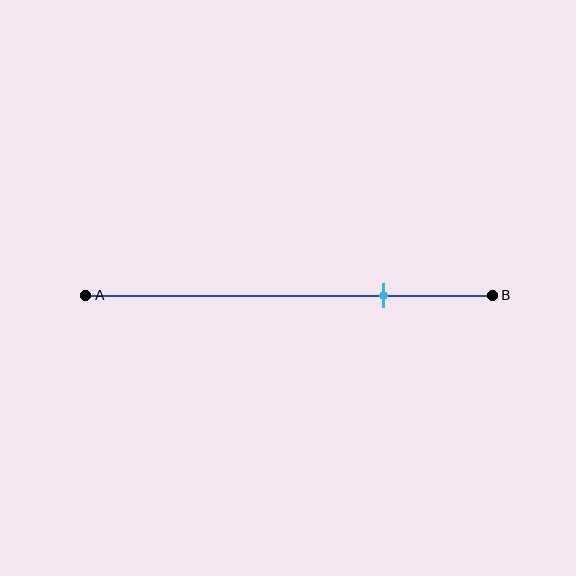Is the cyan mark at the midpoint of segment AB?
No, the mark is at about 75% from A, not at the 50% midpoint.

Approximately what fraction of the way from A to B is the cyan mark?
The cyan mark is approximately 75% of the way from A to B.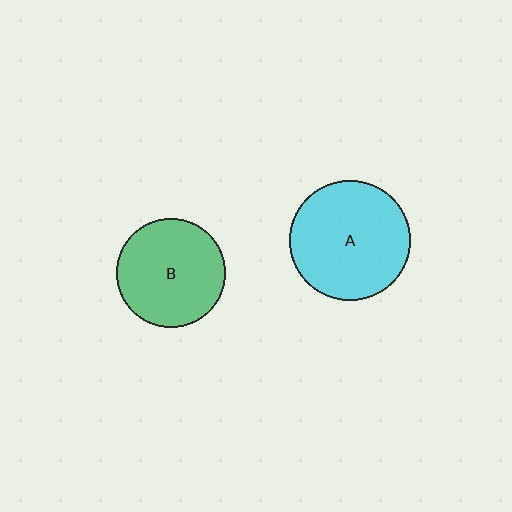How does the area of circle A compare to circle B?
Approximately 1.2 times.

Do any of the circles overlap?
No, none of the circles overlap.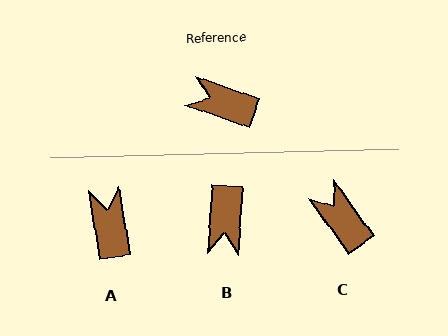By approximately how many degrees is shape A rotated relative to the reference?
Approximately 62 degrees clockwise.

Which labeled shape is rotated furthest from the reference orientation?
B, about 106 degrees away.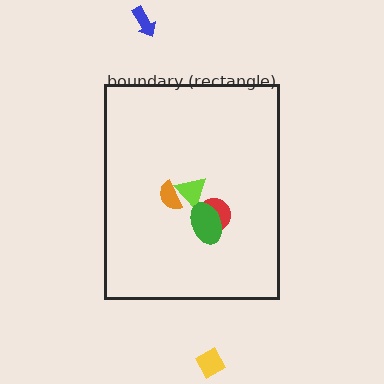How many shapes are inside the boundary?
4 inside, 2 outside.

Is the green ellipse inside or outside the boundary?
Inside.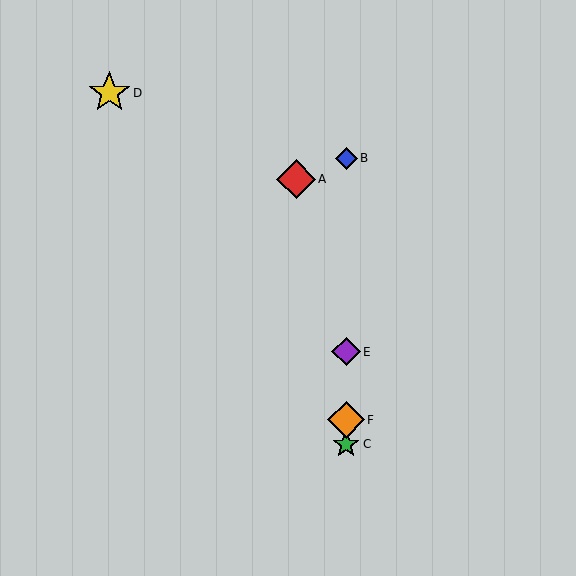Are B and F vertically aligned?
Yes, both are at x≈346.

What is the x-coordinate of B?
Object B is at x≈346.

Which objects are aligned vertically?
Objects B, C, E, F are aligned vertically.